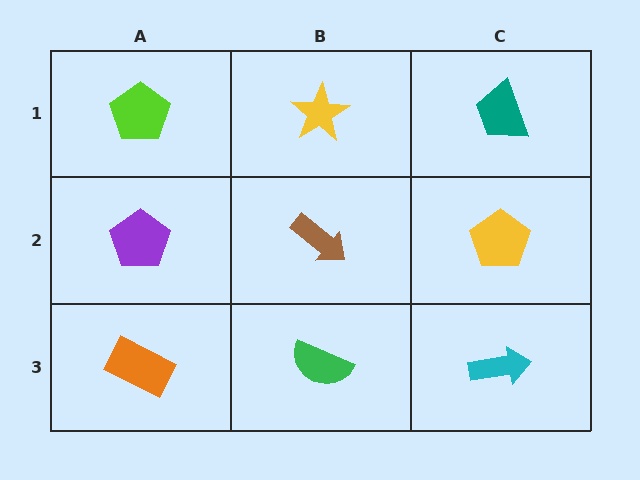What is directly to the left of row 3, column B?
An orange rectangle.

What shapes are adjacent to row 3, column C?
A yellow pentagon (row 2, column C), a green semicircle (row 3, column B).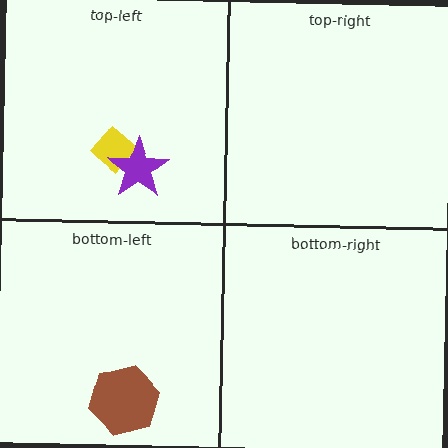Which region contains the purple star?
The top-left region.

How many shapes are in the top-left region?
2.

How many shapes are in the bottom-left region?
1.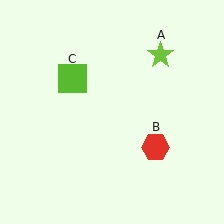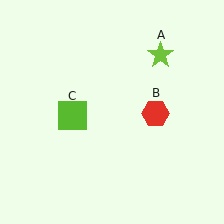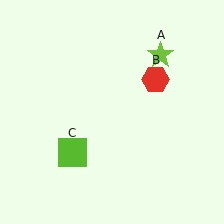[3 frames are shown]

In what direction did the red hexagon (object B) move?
The red hexagon (object B) moved up.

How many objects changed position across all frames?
2 objects changed position: red hexagon (object B), lime square (object C).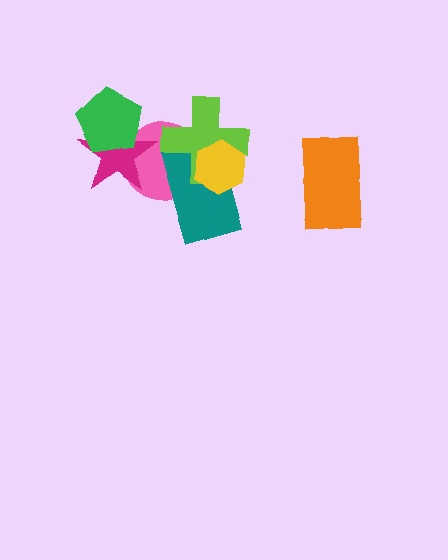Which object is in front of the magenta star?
The green pentagon is in front of the magenta star.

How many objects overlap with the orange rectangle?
0 objects overlap with the orange rectangle.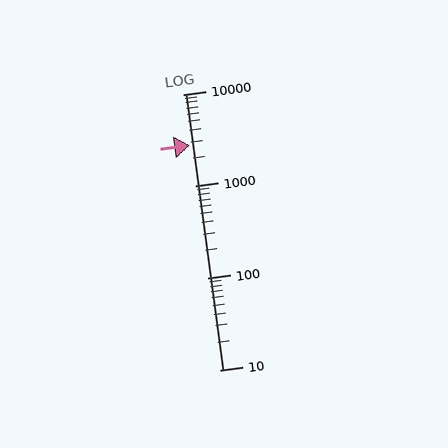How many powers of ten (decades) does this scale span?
The scale spans 3 decades, from 10 to 10000.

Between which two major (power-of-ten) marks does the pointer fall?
The pointer is between 1000 and 10000.